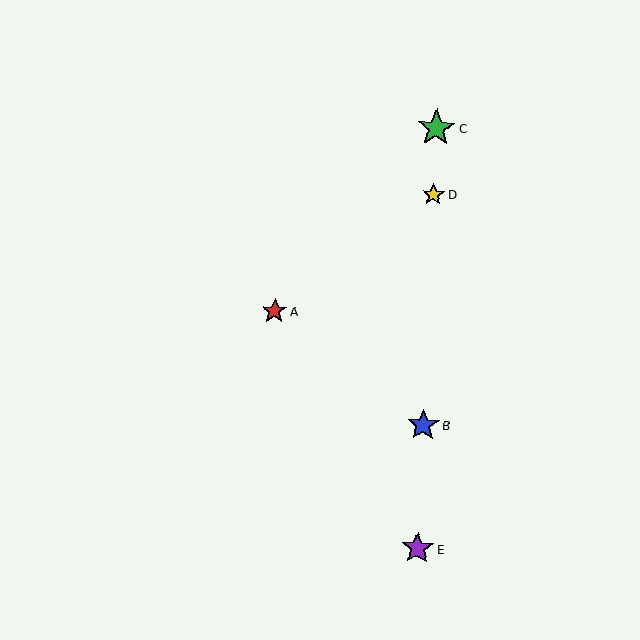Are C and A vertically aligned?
No, C is at x≈436 and A is at x≈274.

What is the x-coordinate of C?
Object C is at x≈436.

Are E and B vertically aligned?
Yes, both are at x≈418.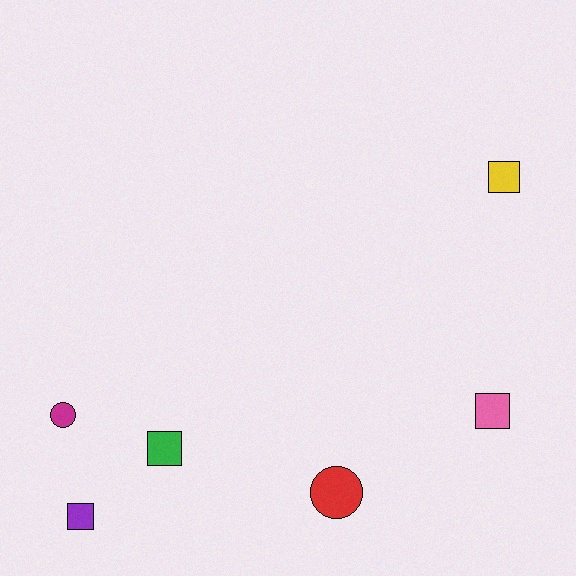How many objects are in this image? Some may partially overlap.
There are 6 objects.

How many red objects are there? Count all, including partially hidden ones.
There is 1 red object.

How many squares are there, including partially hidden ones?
There are 4 squares.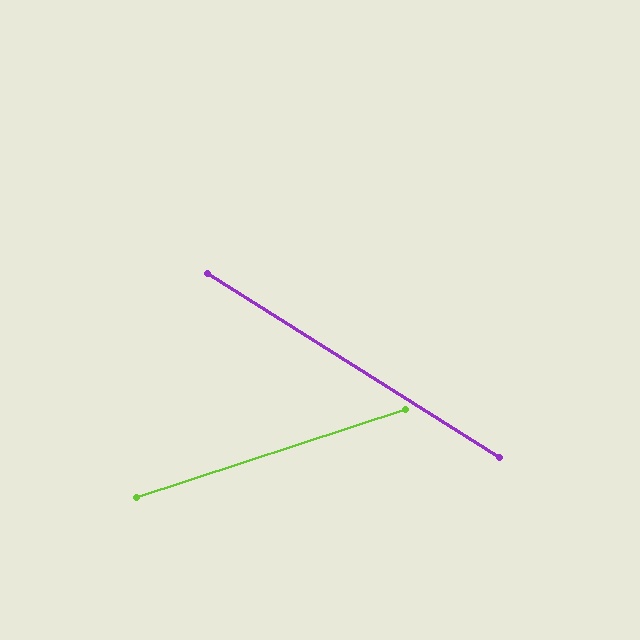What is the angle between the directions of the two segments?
Approximately 50 degrees.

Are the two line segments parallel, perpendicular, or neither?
Neither parallel nor perpendicular — they differ by about 50°.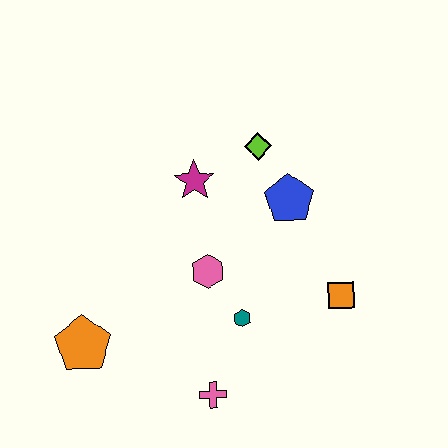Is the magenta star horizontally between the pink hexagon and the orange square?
No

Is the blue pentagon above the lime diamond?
No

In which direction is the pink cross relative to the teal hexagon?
The pink cross is below the teal hexagon.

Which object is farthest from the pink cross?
The lime diamond is farthest from the pink cross.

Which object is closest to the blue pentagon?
The lime diamond is closest to the blue pentagon.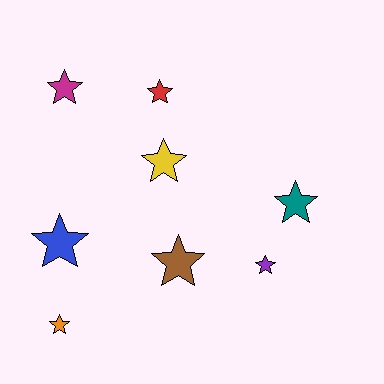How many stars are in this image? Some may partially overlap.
There are 8 stars.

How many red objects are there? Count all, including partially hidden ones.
There is 1 red object.